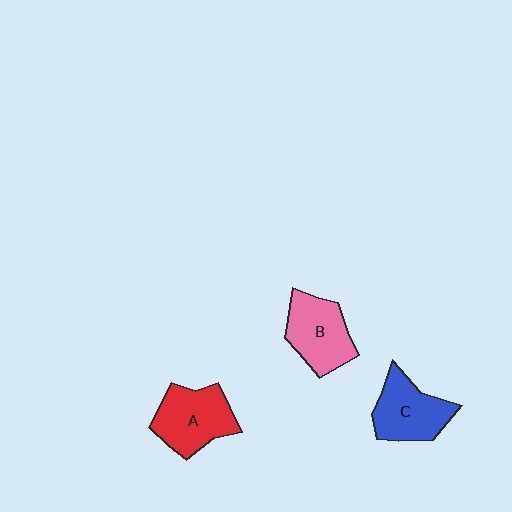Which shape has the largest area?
Shape A (red).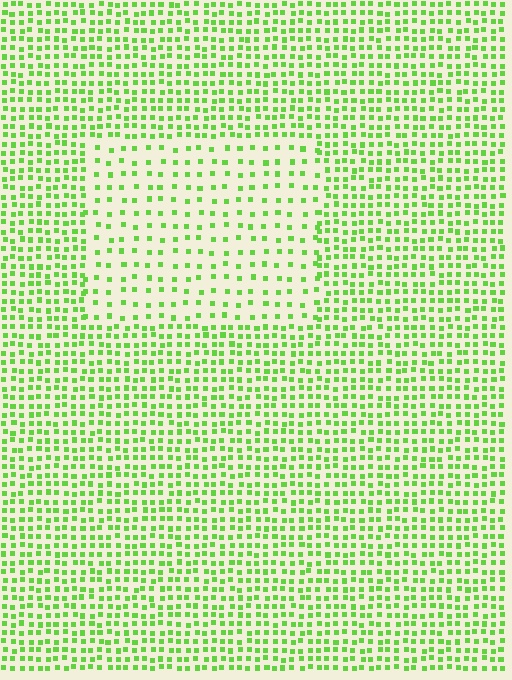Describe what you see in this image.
The image contains small lime elements arranged at two different densities. A rectangle-shaped region is visible where the elements are less densely packed than the surrounding area.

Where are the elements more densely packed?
The elements are more densely packed outside the rectangle boundary.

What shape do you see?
I see a rectangle.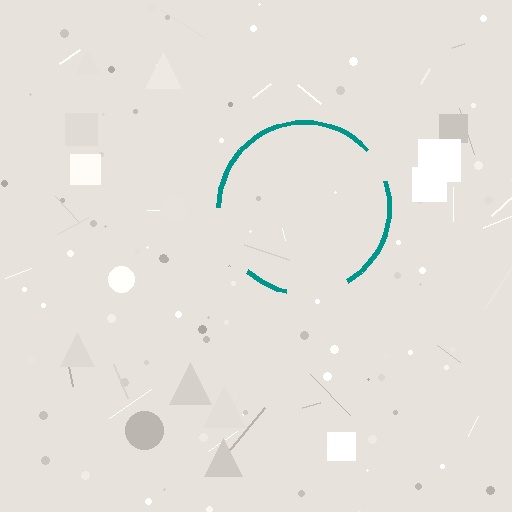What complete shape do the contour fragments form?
The contour fragments form a circle.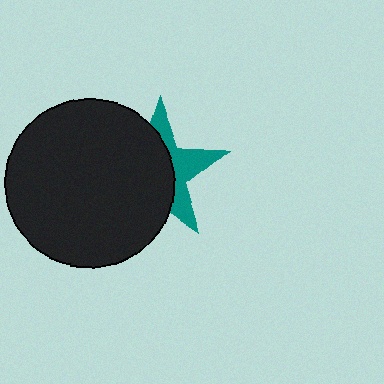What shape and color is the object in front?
The object in front is a black circle.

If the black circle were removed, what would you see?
You would see the complete teal star.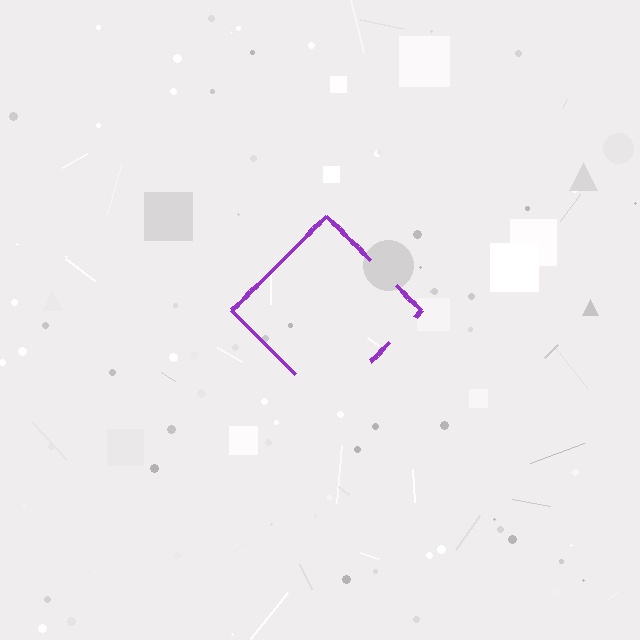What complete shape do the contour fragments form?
The contour fragments form a diamond.